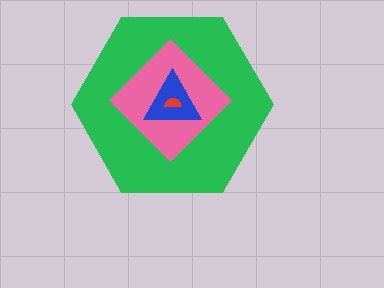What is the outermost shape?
The green hexagon.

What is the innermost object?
The red semicircle.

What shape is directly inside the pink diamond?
The blue triangle.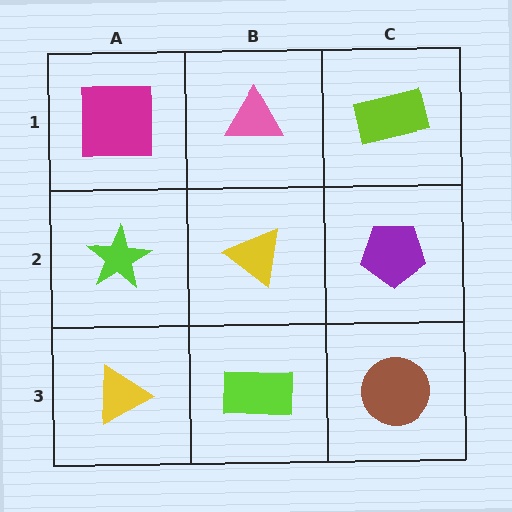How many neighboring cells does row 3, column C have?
2.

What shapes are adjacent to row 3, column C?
A purple pentagon (row 2, column C), a lime rectangle (row 3, column B).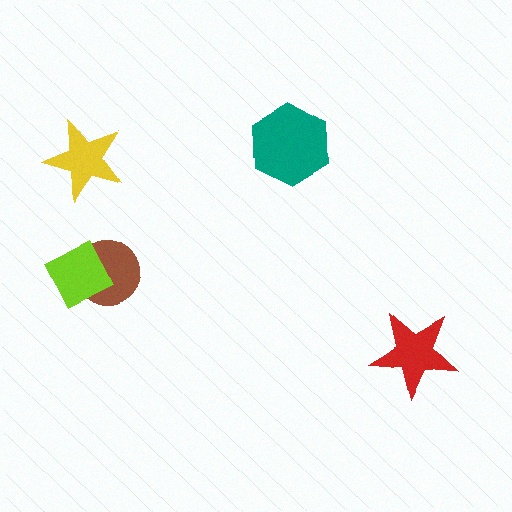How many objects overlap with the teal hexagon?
0 objects overlap with the teal hexagon.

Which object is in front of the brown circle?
The lime square is in front of the brown circle.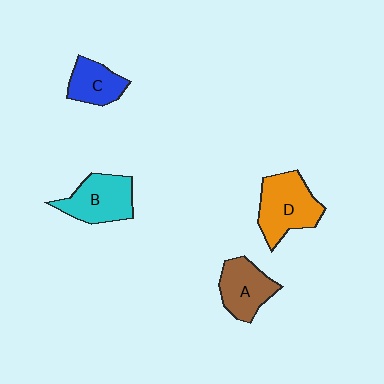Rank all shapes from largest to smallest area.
From largest to smallest: D (orange), B (cyan), A (brown), C (blue).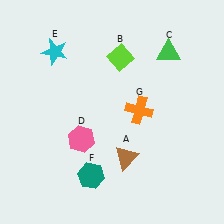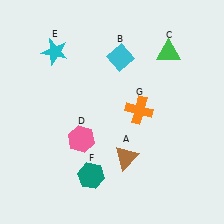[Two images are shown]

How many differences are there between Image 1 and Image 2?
There is 1 difference between the two images.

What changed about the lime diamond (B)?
In Image 1, B is lime. In Image 2, it changed to cyan.